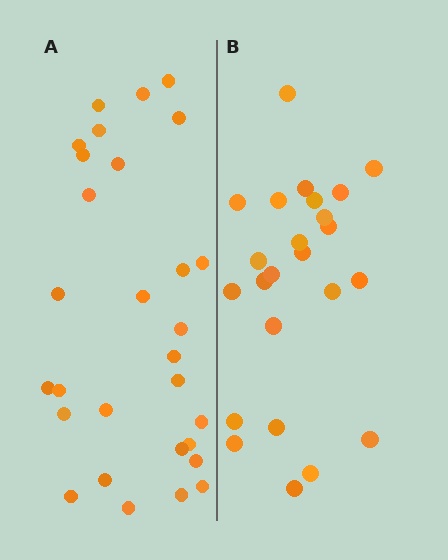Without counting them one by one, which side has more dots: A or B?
Region A (the left region) has more dots.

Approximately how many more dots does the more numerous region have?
Region A has about 5 more dots than region B.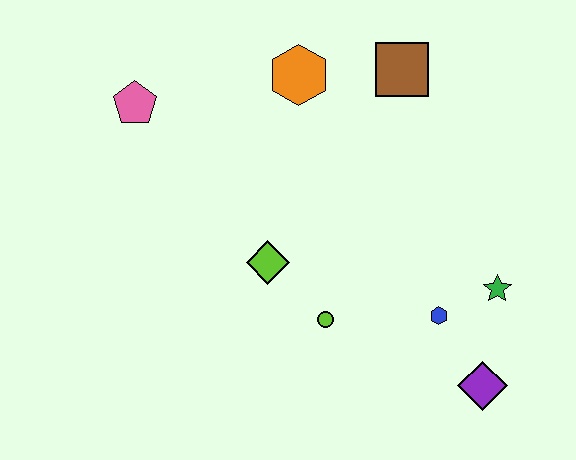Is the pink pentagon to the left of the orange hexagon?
Yes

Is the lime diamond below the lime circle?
No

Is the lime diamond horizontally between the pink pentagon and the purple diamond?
Yes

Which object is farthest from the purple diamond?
The pink pentagon is farthest from the purple diamond.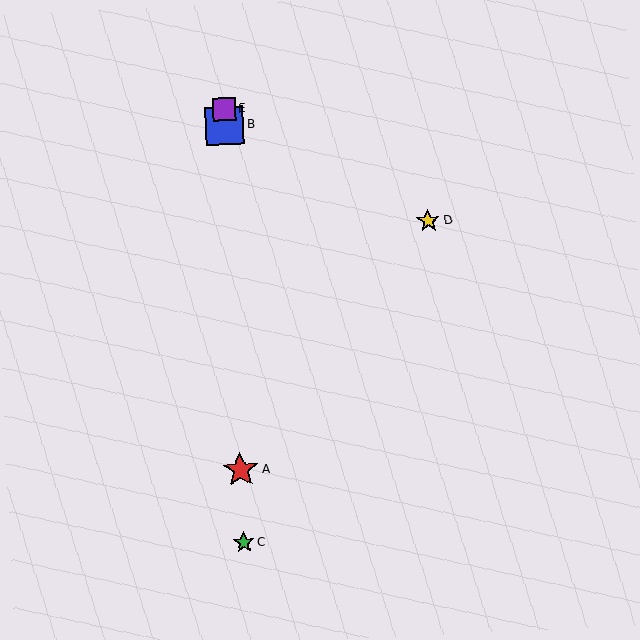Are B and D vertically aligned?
No, B is at x≈225 and D is at x≈428.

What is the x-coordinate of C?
Object C is at x≈244.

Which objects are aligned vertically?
Objects A, B, C, E are aligned vertically.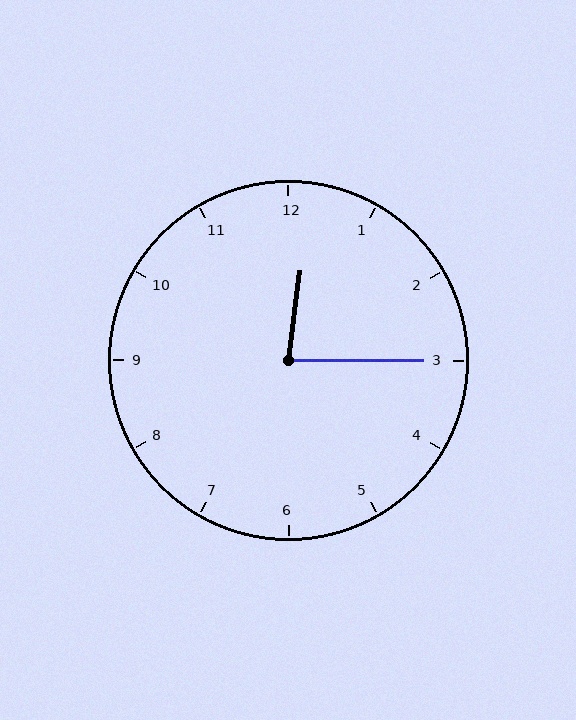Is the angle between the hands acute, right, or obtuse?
It is acute.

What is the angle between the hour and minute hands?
Approximately 82 degrees.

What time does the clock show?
12:15.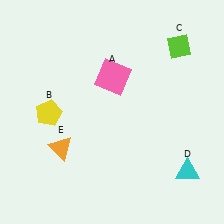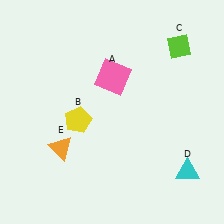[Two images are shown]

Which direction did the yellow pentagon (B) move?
The yellow pentagon (B) moved right.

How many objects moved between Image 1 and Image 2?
1 object moved between the two images.